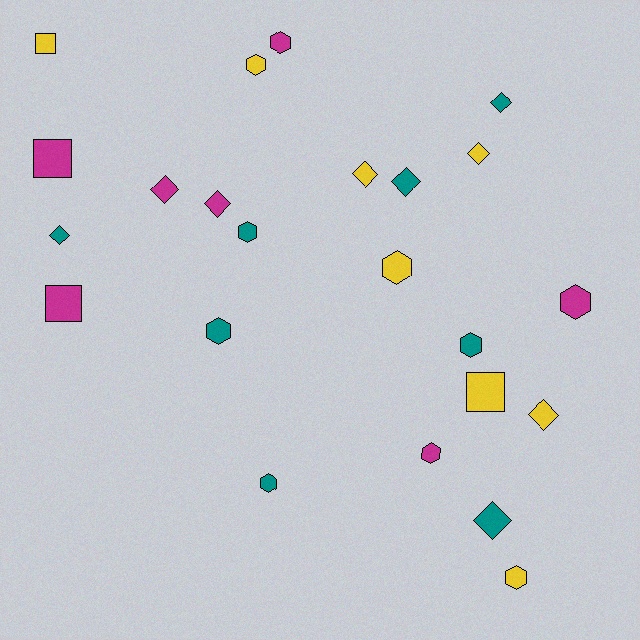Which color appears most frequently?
Teal, with 8 objects.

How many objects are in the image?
There are 23 objects.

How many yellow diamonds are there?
There are 3 yellow diamonds.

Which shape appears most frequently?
Hexagon, with 10 objects.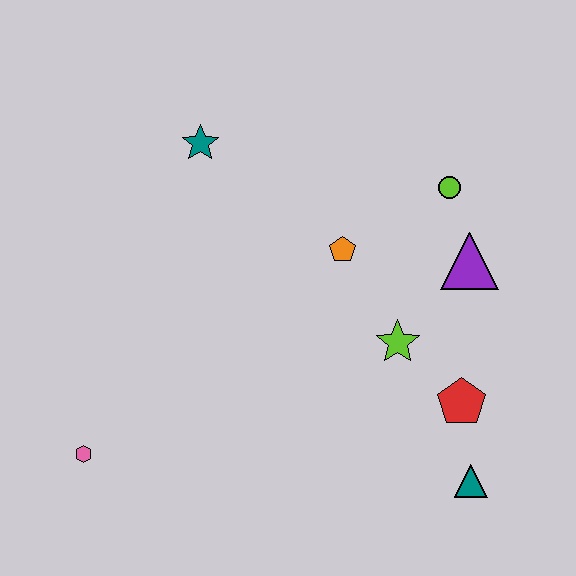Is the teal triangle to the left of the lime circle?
No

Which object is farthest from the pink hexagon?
The lime circle is farthest from the pink hexagon.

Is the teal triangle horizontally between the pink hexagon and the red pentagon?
No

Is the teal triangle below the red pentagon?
Yes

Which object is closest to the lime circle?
The purple triangle is closest to the lime circle.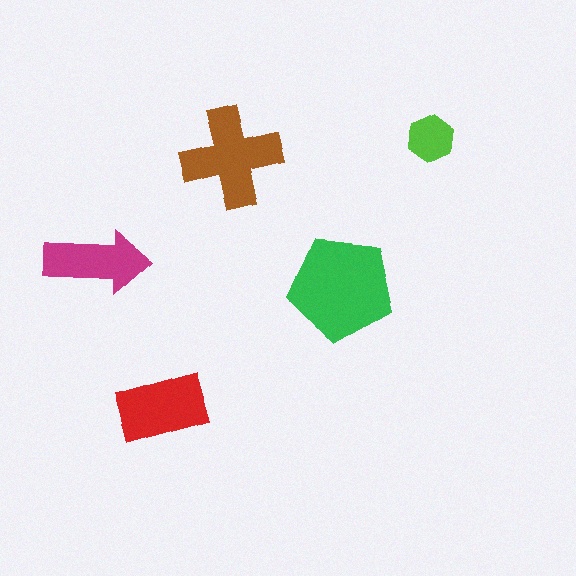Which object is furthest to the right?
The lime hexagon is rightmost.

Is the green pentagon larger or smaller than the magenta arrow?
Larger.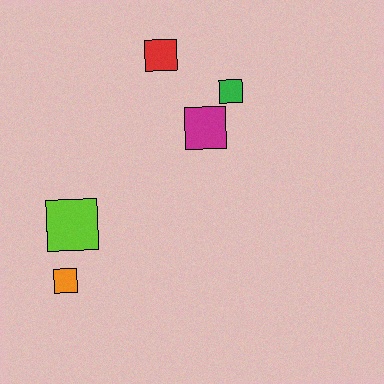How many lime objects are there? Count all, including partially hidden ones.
There is 1 lime object.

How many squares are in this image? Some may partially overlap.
There are 5 squares.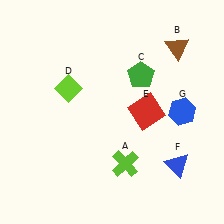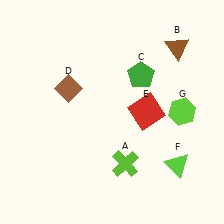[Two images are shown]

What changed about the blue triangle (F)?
In Image 1, F is blue. In Image 2, it changed to lime.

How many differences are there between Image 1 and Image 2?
There are 3 differences between the two images.